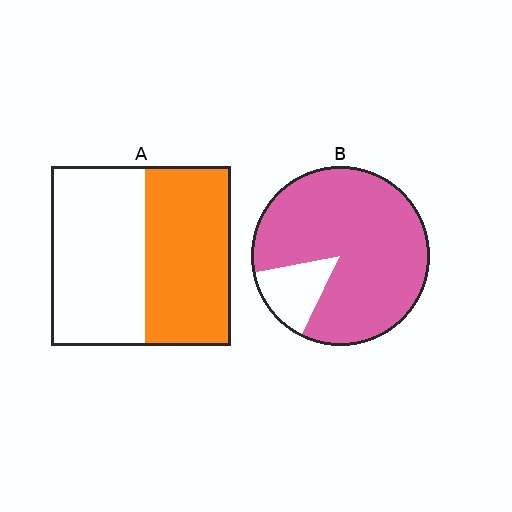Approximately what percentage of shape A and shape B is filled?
A is approximately 50% and B is approximately 85%.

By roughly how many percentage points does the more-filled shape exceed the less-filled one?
By roughly 40 percentage points (B over A).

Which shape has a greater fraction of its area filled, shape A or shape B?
Shape B.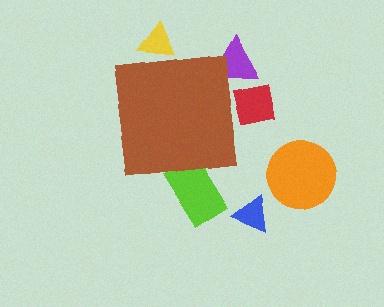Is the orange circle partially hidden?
No, the orange circle is fully visible.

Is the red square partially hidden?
Yes, the red square is partially hidden behind the brown square.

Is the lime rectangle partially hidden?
Yes, the lime rectangle is partially hidden behind the brown square.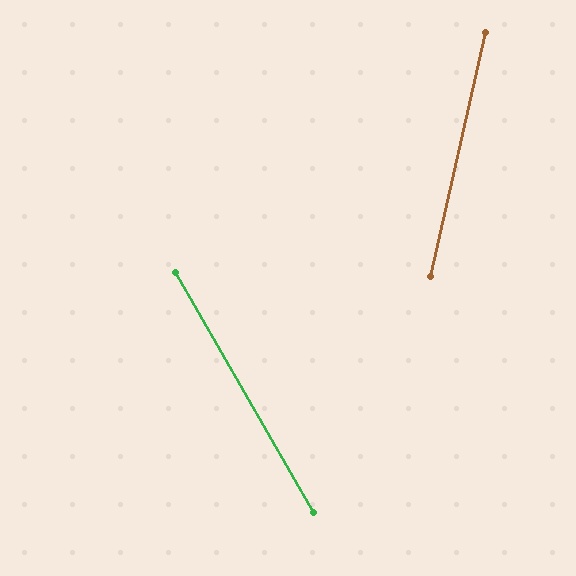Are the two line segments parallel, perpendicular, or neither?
Neither parallel nor perpendicular — they differ by about 42°.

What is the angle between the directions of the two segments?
Approximately 42 degrees.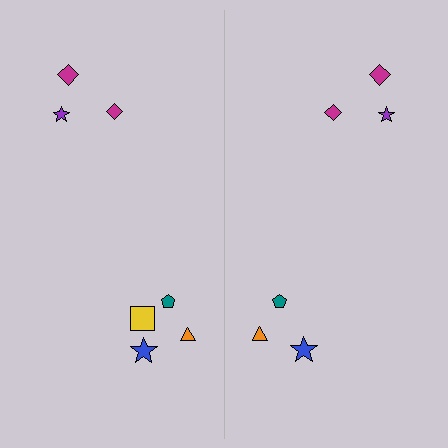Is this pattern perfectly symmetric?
No, the pattern is not perfectly symmetric. A yellow square is missing from the right side.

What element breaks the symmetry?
A yellow square is missing from the right side.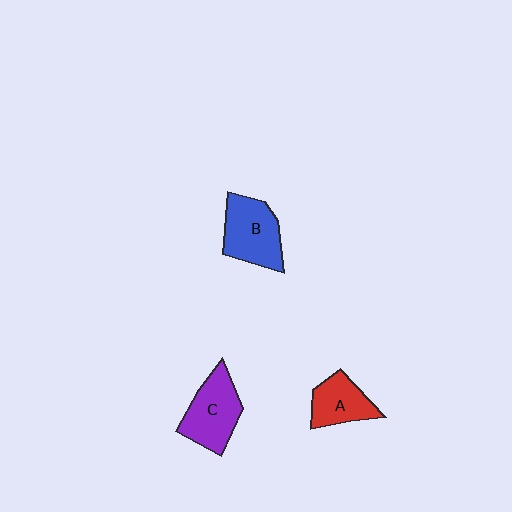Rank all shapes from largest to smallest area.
From largest to smallest: B (blue), C (purple), A (red).